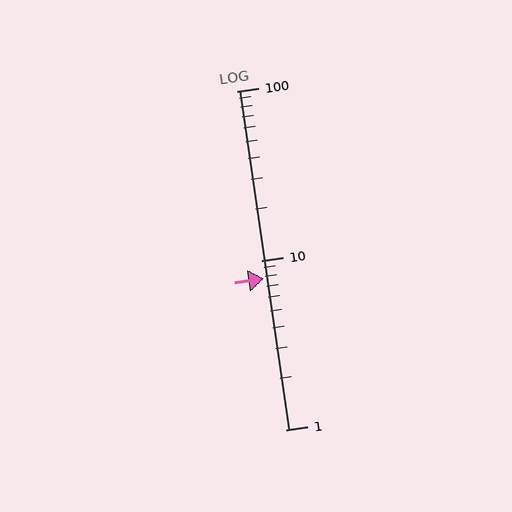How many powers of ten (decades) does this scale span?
The scale spans 2 decades, from 1 to 100.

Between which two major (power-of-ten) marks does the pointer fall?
The pointer is between 1 and 10.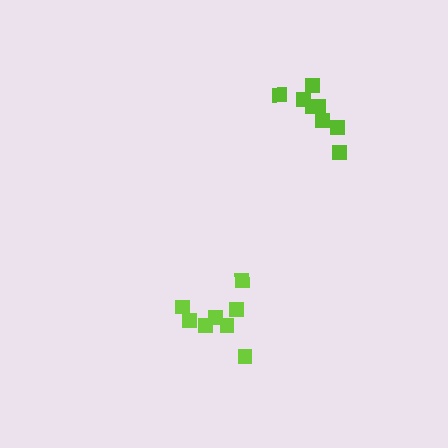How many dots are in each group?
Group 1: 8 dots, Group 2: 8 dots (16 total).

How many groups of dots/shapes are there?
There are 2 groups.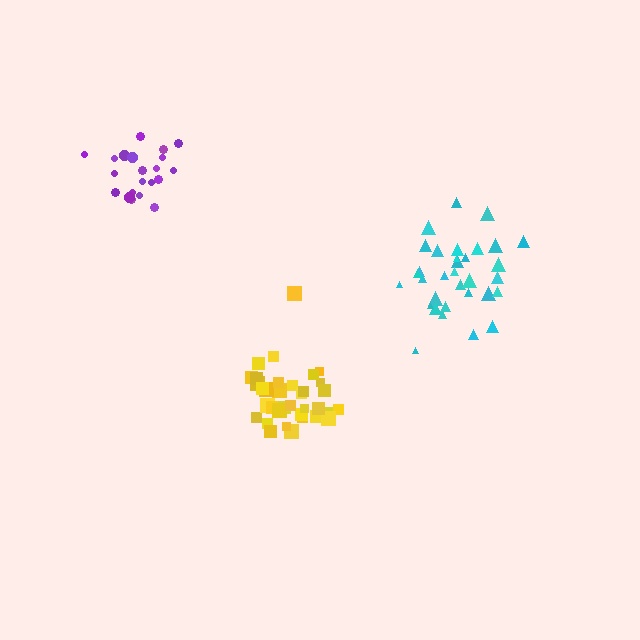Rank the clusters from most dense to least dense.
yellow, cyan, purple.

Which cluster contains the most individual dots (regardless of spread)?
Yellow (35).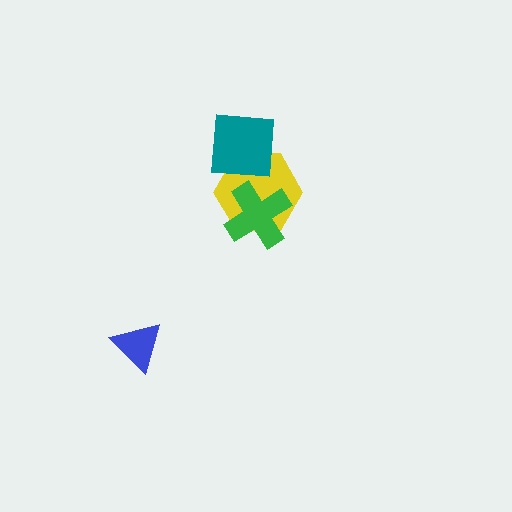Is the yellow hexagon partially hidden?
Yes, it is partially covered by another shape.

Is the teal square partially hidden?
No, no other shape covers it.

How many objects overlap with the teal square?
1 object overlaps with the teal square.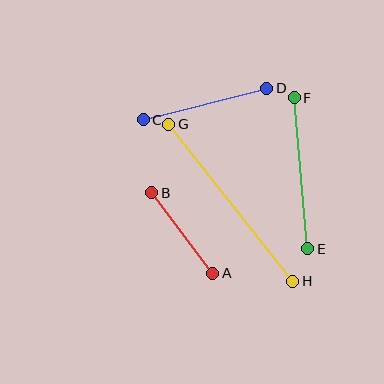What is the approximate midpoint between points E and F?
The midpoint is at approximately (301, 173) pixels.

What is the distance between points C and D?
The distance is approximately 128 pixels.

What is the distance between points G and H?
The distance is approximately 200 pixels.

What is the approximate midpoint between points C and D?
The midpoint is at approximately (205, 104) pixels.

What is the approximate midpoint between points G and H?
The midpoint is at approximately (231, 203) pixels.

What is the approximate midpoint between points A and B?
The midpoint is at approximately (182, 233) pixels.